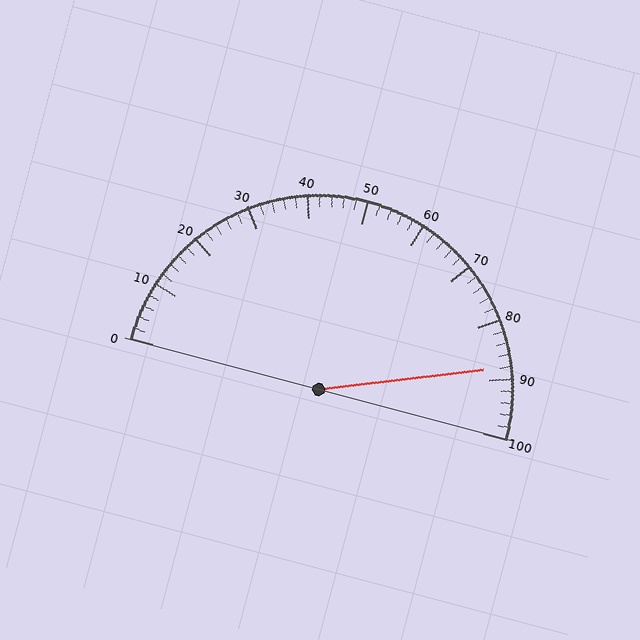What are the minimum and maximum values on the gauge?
The gauge ranges from 0 to 100.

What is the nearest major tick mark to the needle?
The nearest major tick mark is 90.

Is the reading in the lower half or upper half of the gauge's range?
The reading is in the upper half of the range (0 to 100).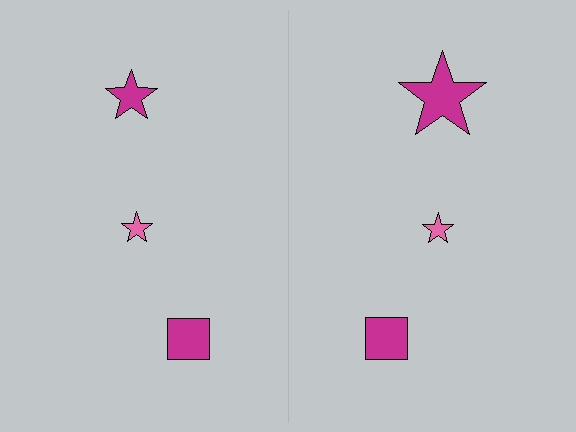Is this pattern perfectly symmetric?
No, the pattern is not perfectly symmetric. The magenta star on the right side has a different size than its mirror counterpart.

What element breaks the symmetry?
The magenta star on the right side has a different size than its mirror counterpart.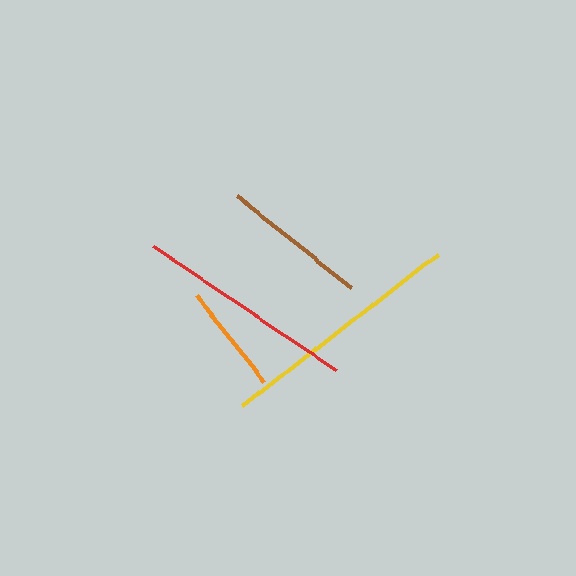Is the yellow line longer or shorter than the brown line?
The yellow line is longer than the brown line.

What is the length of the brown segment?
The brown segment is approximately 147 pixels long.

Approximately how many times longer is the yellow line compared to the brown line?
The yellow line is approximately 1.7 times the length of the brown line.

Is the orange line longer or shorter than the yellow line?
The yellow line is longer than the orange line.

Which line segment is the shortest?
The orange line is the shortest at approximately 110 pixels.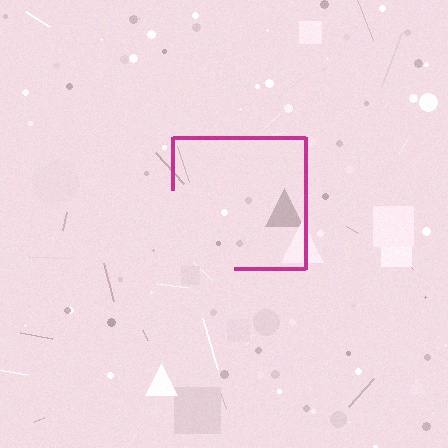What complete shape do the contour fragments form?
The contour fragments form a square.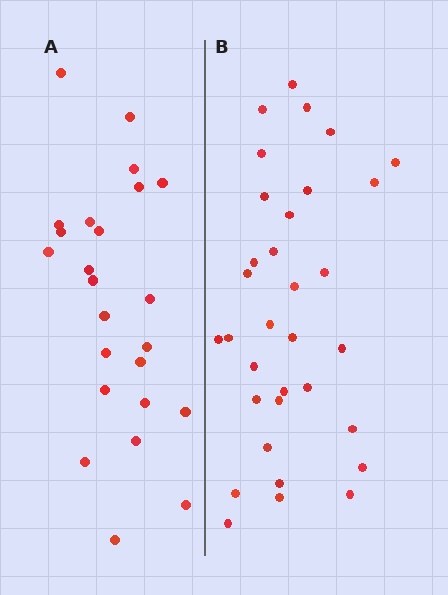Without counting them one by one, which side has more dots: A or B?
Region B (the right region) has more dots.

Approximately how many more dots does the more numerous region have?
Region B has roughly 8 or so more dots than region A.